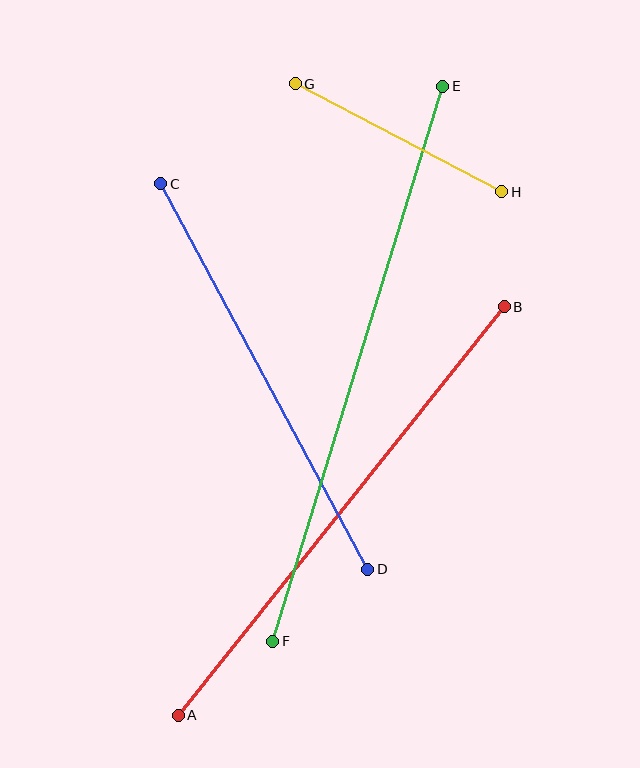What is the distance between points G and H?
The distance is approximately 233 pixels.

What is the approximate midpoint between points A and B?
The midpoint is at approximately (341, 511) pixels.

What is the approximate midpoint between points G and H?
The midpoint is at approximately (398, 138) pixels.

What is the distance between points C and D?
The distance is approximately 438 pixels.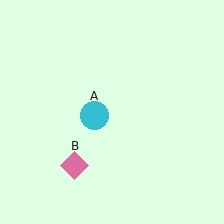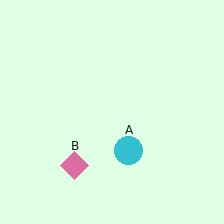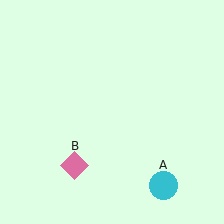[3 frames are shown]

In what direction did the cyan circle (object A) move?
The cyan circle (object A) moved down and to the right.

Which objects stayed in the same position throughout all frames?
Pink diamond (object B) remained stationary.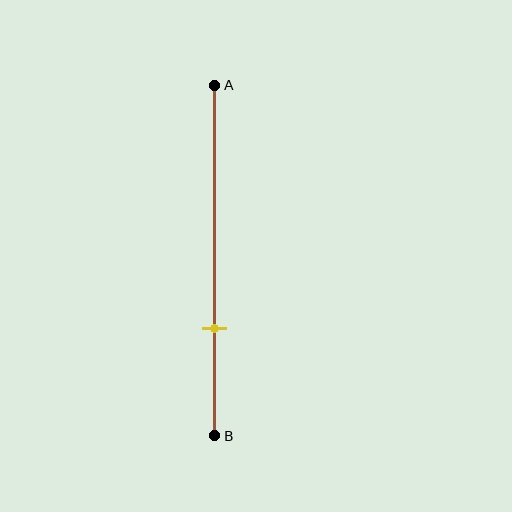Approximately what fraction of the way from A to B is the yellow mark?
The yellow mark is approximately 70% of the way from A to B.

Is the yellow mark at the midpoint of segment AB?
No, the mark is at about 70% from A, not at the 50% midpoint.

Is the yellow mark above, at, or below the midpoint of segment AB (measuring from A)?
The yellow mark is below the midpoint of segment AB.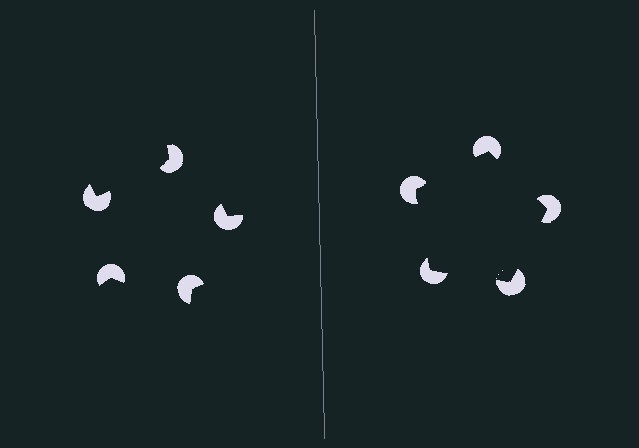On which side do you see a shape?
An illusory pentagon appears on the right side. On the left side the wedge cuts are rotated, so no coherent shape forms.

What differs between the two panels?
The pac-man discs are positioned identically on both sides; only the wedge orientations differ. On the right they align to a pentagon; on the left they are misaligned.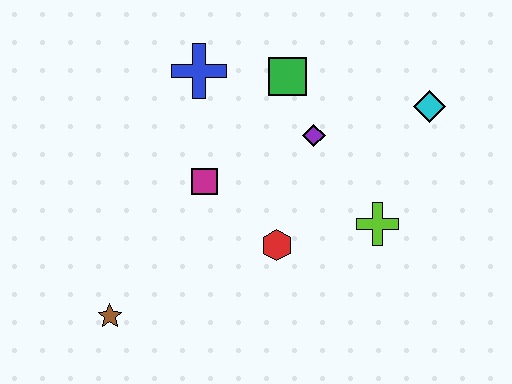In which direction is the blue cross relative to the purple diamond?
The blue cross is to the left of the purple diamond.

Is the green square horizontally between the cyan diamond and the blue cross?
Yes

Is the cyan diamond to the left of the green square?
No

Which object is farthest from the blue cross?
The brown star is farthest from the blue cross.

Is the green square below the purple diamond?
No